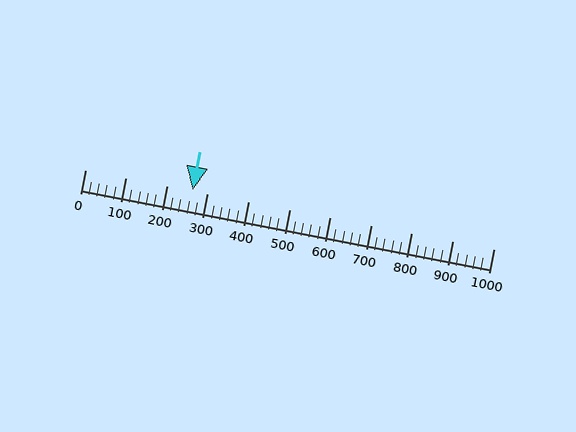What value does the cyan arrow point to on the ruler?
The cyan arrow points to approximately 262.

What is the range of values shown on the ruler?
The ruler shows values from 0 to 1000.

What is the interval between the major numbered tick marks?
The major tick marks are spaced 100 units apart.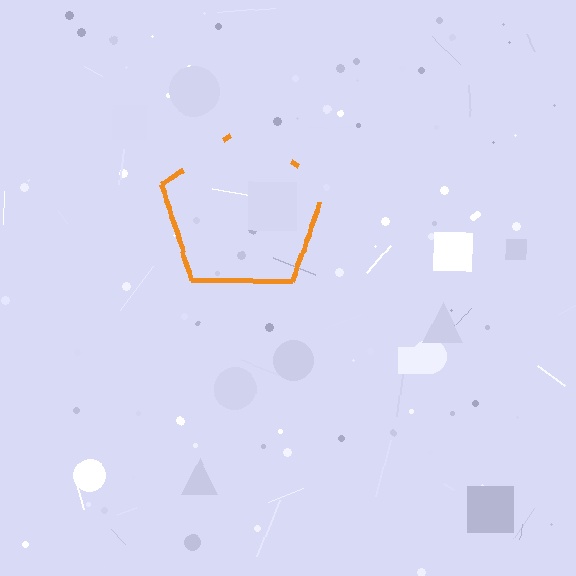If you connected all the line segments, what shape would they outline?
They would outline a pentagon.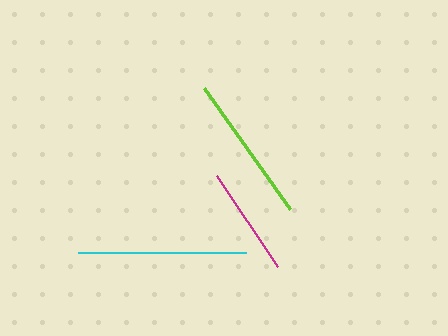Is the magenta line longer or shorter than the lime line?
The lime line is longer than the magenta line.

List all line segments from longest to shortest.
From longest to shortest: cyan, lime, magenta.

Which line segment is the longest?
The cyan line is the longest at approximately 168 pixels.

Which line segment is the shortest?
The magenta line is the shortest at approximately 110 pixels.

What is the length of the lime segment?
The lime segment is approximately 149 pixels long.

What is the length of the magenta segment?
The magenta segment is approximately 110 pixels long.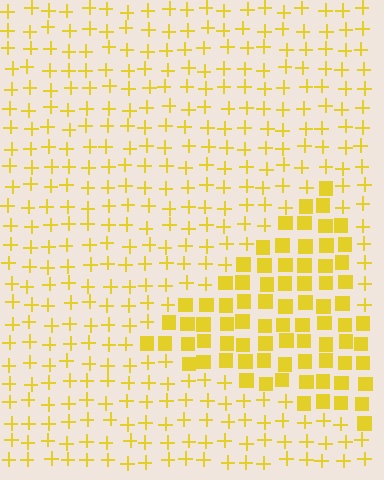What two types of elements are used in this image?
The image uses squares inside the triangle region and plus signs outside it.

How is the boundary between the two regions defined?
The boundary is defined by a change in element shape: squares inside vs. plus signs outside. All elements share the same color and spacing.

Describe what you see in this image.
The image is filled with small yellow elements arranged in a uniform grid. A triangle-shaped region contains squares, while the surrounding area contains plus signs. The boundary is defined purely by the change in element shape.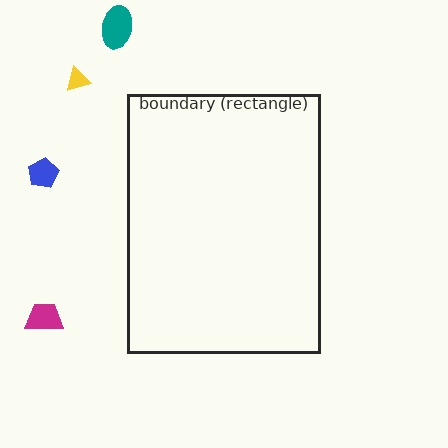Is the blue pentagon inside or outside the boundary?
Outside.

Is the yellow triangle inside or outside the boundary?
Outside.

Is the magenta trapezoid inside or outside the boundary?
Outside.